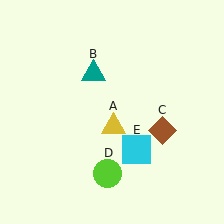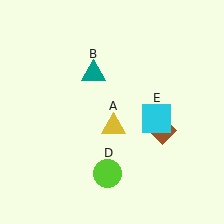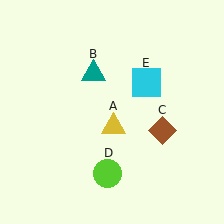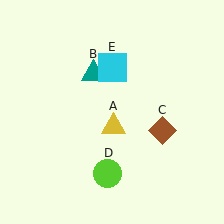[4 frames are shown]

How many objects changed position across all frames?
1 object changed position: cyan square (object E).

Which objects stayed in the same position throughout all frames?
Yellow triangle (object A) and teal triangle (object B) and brown diamond (object C) and lime circle (object D) remained stationary.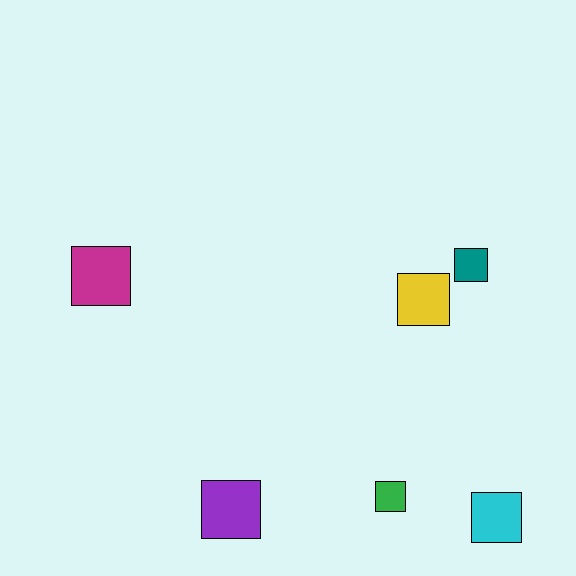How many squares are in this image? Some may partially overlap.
There are 6 squares.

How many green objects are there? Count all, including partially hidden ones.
There is 1 green object.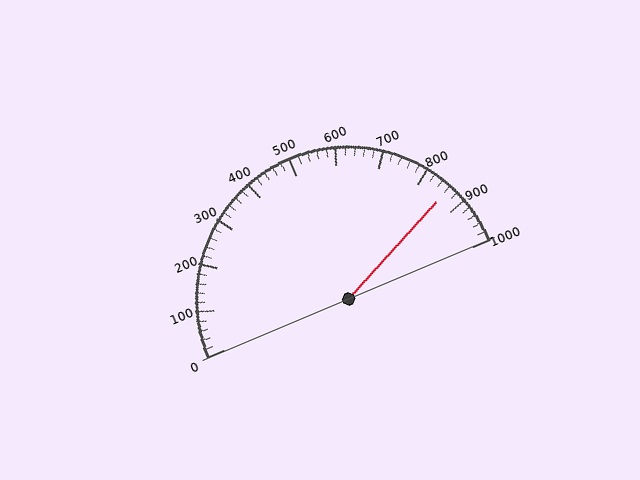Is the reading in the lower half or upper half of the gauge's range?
The reading is in the upper half of the range (0 to 1000).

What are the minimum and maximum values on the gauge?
The gauge ranges from 0 to 1000.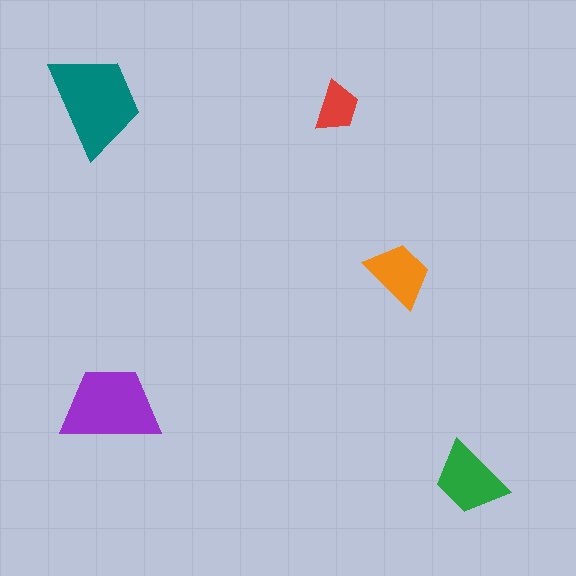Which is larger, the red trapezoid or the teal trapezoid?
The teal one.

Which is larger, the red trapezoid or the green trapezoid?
The green one.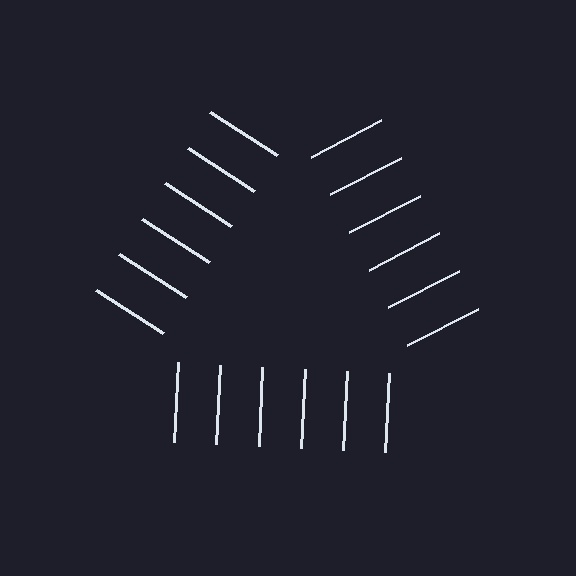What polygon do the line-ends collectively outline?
An illusory triangle — the line segments terminate on its edges but no continuous stroke is drawn.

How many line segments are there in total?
18 — 6 along each of the 3 edges.